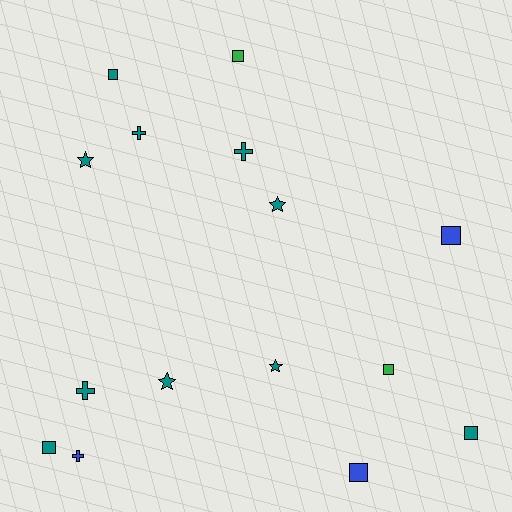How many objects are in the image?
There are 15 objects.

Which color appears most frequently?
Teal, with 10 objects.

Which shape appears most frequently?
Square, with 7 objects.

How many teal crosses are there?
There are 3 teal crosses.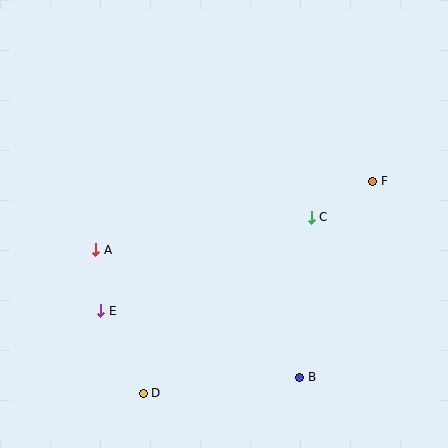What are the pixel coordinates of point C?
Point C is at (311, 217).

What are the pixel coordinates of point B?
Point B is at (300, 377).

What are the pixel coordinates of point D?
Point D is at (143, 393).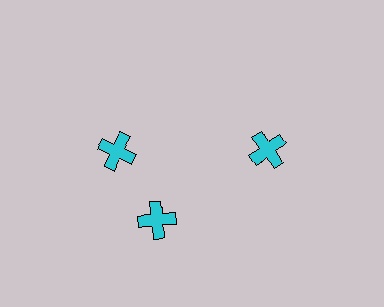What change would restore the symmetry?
The symmetry would be restored by rotating it back into even spacing with its neighbors so that all 3 crosses sit at equal angles and equal distance from the center.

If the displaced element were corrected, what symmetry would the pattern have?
It would have 3-fold rotational symmetry — the pattern would map onto itself every 120 degrees.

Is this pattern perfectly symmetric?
No. The 3 cyan crosses are arranged in a ring, but one element near the 11 o'clock position is rotated out of alignment along the ring, breaking the 3-fold rotational symmetry.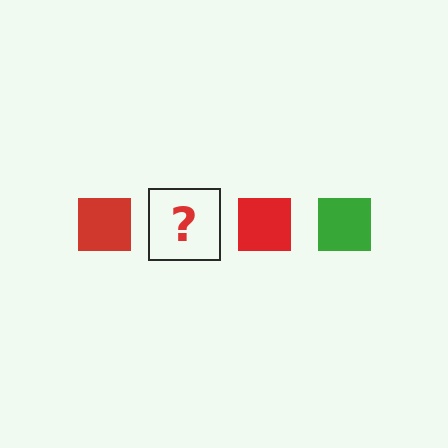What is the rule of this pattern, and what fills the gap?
The rule is that the pattern cycles through red, green squares. The gap should be filled with a green square.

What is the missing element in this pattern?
The missing element is a green square.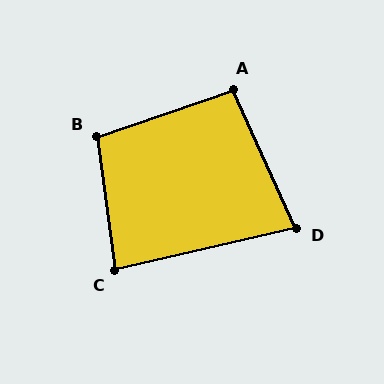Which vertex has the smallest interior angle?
D, at approximately 79 degrees.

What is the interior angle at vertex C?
Approximately 85 degrees (acute).